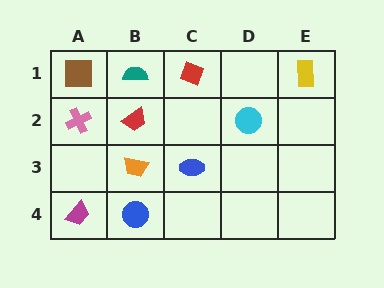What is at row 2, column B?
A red trapezoid.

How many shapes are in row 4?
2 shapes.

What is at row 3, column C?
A blue ellipse.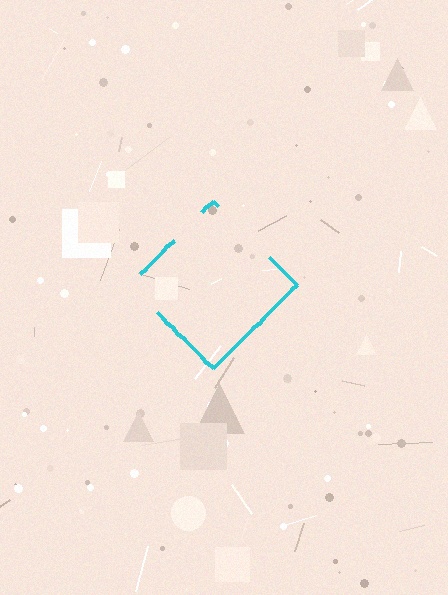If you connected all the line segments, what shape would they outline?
They would outline a diamond.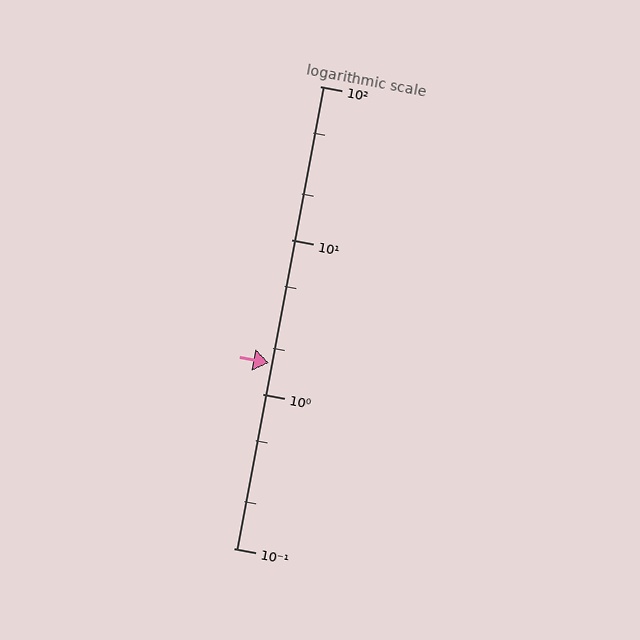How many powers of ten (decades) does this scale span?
The scale spans 3 decades, from 0.1 to 100.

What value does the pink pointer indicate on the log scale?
The pointer indicates approximately 1.6.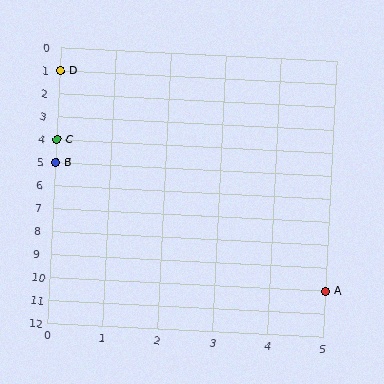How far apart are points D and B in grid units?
Points D and B are 4 rows apart.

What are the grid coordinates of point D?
Point D is at grid coordinates (0, 1).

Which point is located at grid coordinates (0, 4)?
Point C is at (0, 4).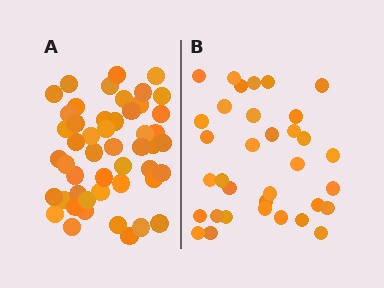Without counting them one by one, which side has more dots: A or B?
Region A (the left region) has more dots.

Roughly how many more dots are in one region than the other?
Region A has approximately 15 more dots than region B.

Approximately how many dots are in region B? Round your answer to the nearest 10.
About 30 dots. (The exact count is 34, which rounds to 30.)